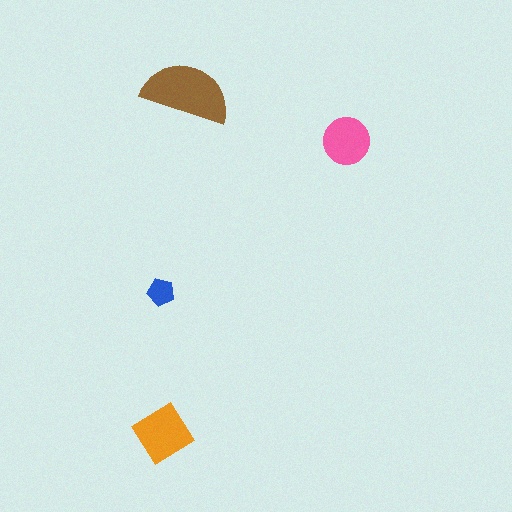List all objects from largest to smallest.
The brown semicircle, the orange diamond, the pink circle, the blue pentagon.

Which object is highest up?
The brown semicircle is topmost.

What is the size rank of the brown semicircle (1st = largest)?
1st.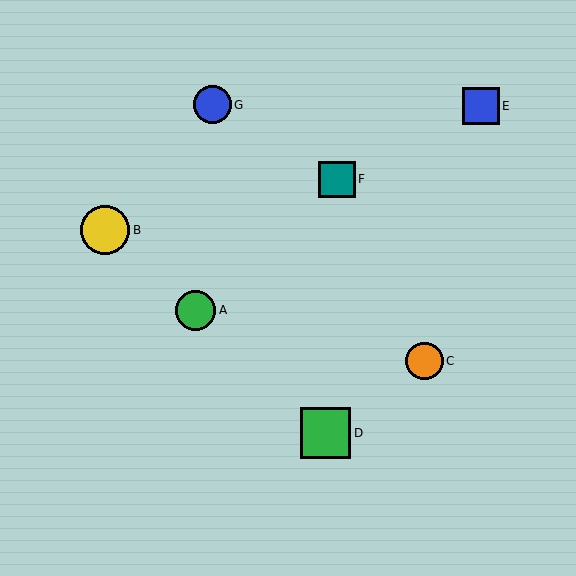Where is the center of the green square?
The center of the green square is at (326, 433).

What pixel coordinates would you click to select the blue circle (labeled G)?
Click at (212, 105) to select the blue circle G.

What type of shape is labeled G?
Shape G is a blue circle.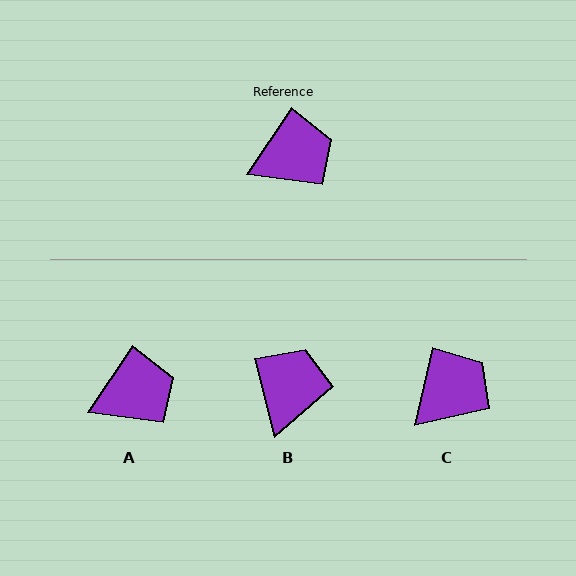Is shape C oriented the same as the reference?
No, it is off by about 21 degrees.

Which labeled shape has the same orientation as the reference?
A.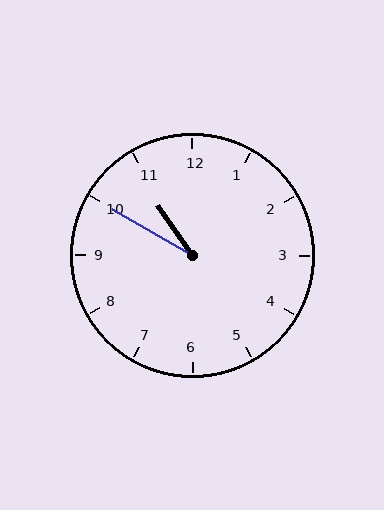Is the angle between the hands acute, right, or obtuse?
It is acute.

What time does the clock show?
10:50.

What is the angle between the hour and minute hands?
Approximately 25 degrees.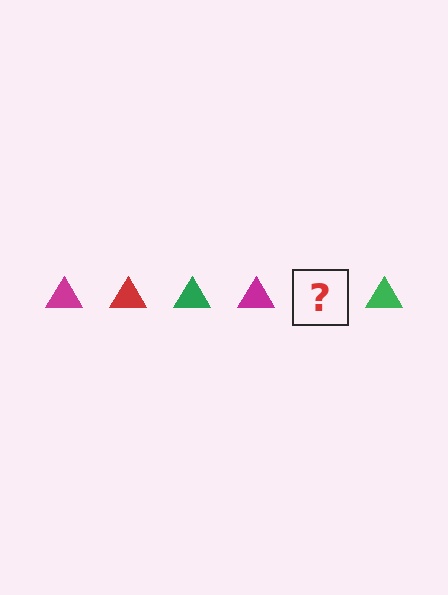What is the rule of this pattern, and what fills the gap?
The rule is that the pattern cycles through magenta, red, green triangles. The gap should be filled with a red triangle.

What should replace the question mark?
The question mark should be replaced with a red triangle.